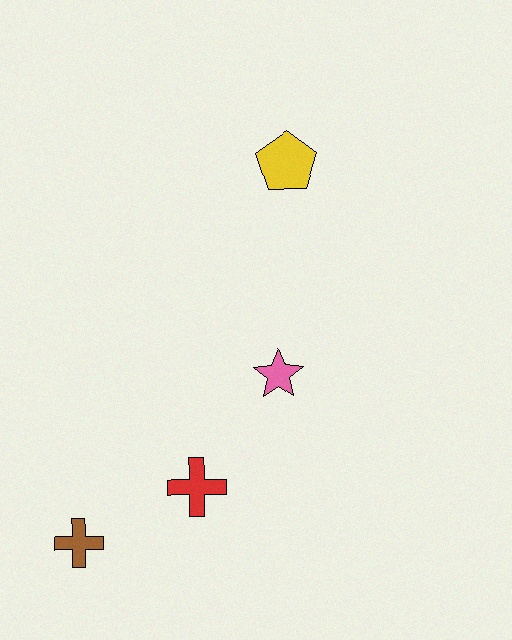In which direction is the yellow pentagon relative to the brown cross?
The yellow pentagon is above the brown cross.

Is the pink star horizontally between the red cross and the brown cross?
No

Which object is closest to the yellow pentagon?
The pink star is closest to the yellow pentagon.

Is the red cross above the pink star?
No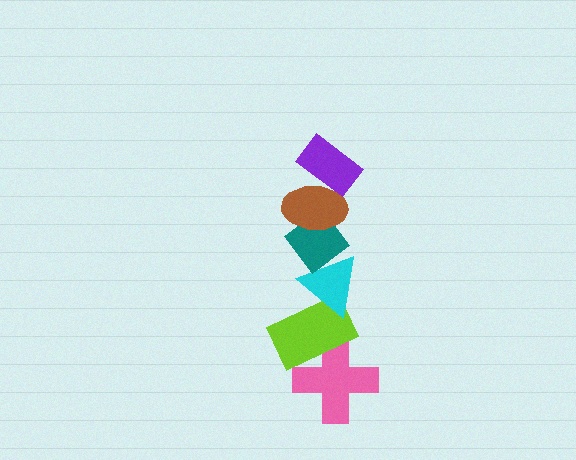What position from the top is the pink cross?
The pink cross is 6th from the top.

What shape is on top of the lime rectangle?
The cyan triangle is on top of the lime rectangle.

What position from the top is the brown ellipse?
The brown ellipse is 2nd from the top.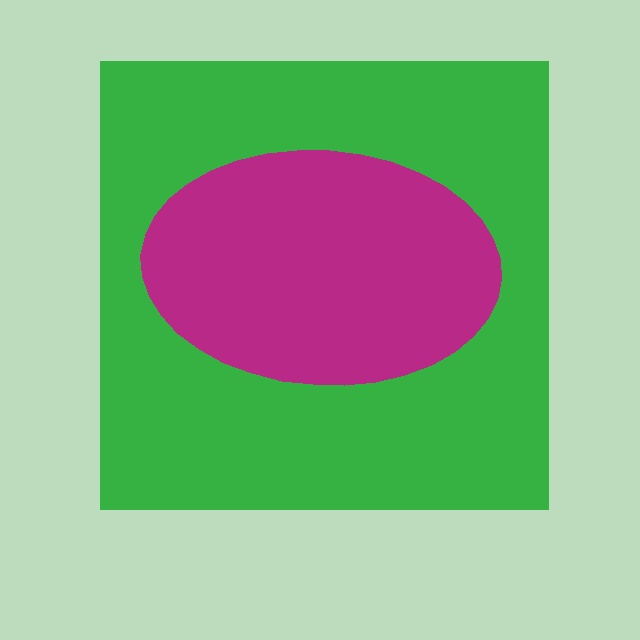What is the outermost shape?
The green square.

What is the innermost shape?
The magenta ellipse.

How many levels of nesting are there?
2.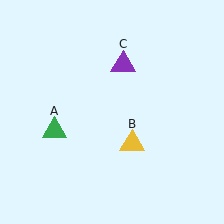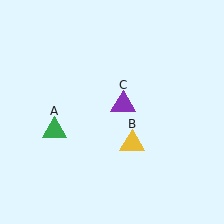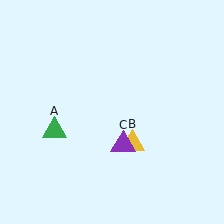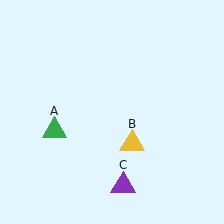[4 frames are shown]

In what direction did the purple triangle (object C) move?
The purple triangle (object C) moved down.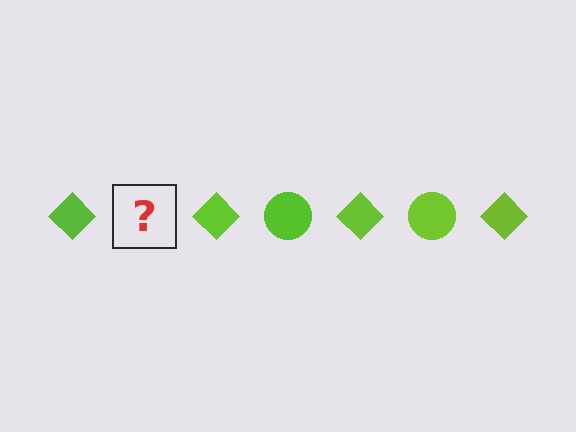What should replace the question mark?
The question mark should be replaced with a lime circle.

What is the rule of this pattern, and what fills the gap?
The rule is that the pattern cycles through diamond, circle shapes in lime. The gap should be filled with a lime circle.